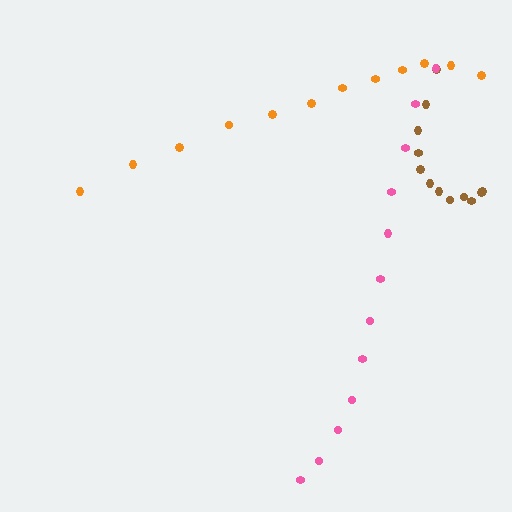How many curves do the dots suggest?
There are 3 distinct paths.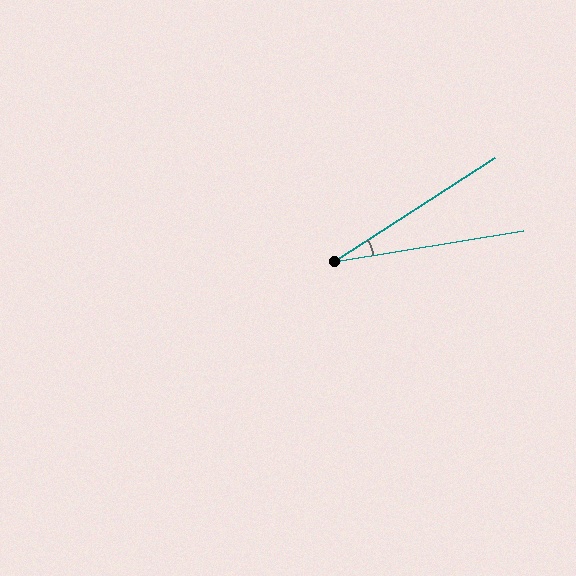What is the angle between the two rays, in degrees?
Approximately 24 degrees.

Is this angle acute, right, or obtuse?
It is acute.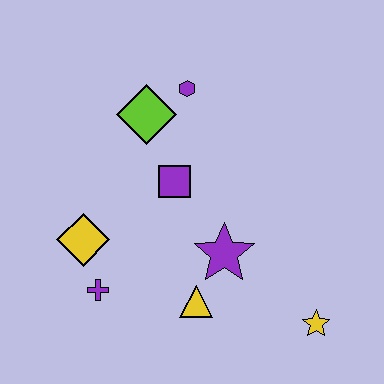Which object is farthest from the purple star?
The purple hexagon is farthest from the purple star.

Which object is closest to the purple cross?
The yellow diamond is closest to the purple cross.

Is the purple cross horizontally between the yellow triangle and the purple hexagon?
No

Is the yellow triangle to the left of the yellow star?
Yes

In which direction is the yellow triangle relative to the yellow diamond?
The yellow triangle is to the right of the yellow diamond.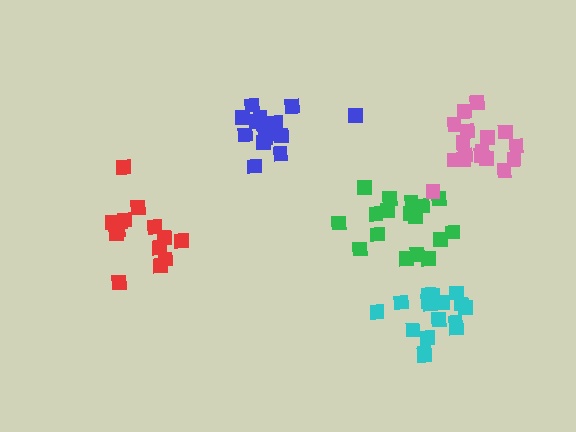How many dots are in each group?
Group 1: 17 dots, Group 2: 17 dots, Group 3: 14 dots, Group 4: 18 dots, Group 5: 17 dots (83 total).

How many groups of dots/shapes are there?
There are 5 groups.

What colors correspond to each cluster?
The clusters are colored: cyan, blue, red, green, pink.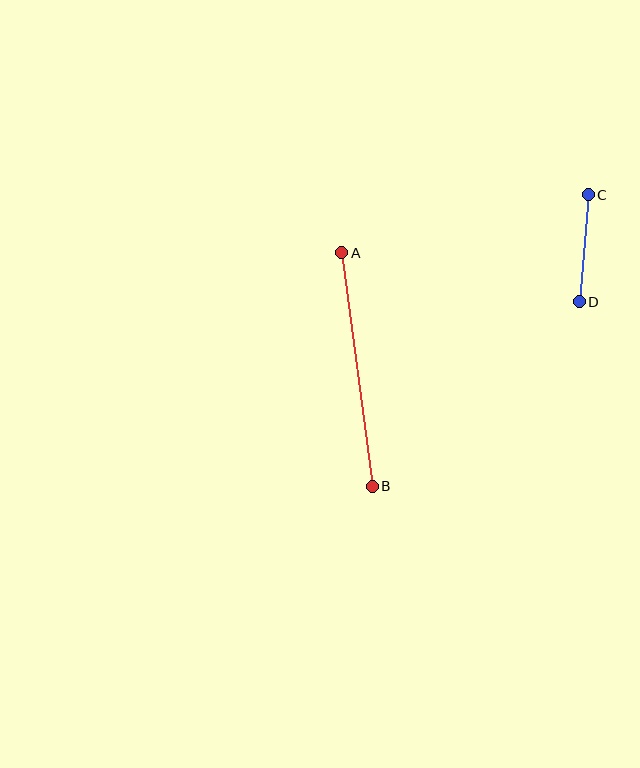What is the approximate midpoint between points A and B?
The midpoint is at approximately (357, 369) pixels.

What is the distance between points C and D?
The distance is approximately 108 pixels.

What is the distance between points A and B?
The distance is approximately 236 pixels.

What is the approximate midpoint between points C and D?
The midpoint is at approximately (584, 248) pixels.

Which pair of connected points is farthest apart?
Points A and B are farthest apart.